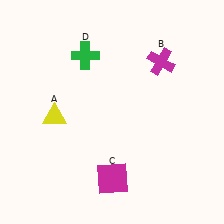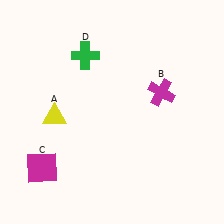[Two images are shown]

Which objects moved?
The objects that moved are: the magenta cross (B), the magenta square (C).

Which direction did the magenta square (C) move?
The magenta square (C) moved left.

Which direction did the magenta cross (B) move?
The magenta cross (B) moved down.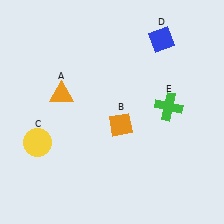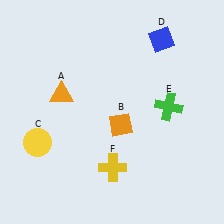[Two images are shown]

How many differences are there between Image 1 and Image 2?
There is 1 difference between the two images.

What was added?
A yellow cross (F) was added in Image 2.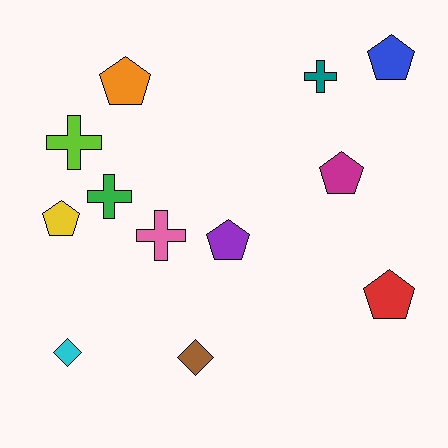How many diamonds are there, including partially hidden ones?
There are 2 diamonds.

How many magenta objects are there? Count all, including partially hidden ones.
There is 1 magenta object.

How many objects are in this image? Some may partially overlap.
There are 12 objects.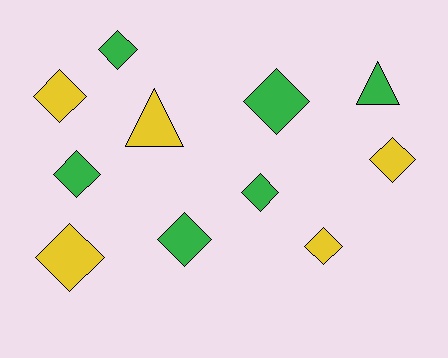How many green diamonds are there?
There are 5 green diamonds.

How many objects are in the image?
There are 11 objects.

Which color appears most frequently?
Green, with 6 objects.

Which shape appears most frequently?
Diamond, with 9 objects.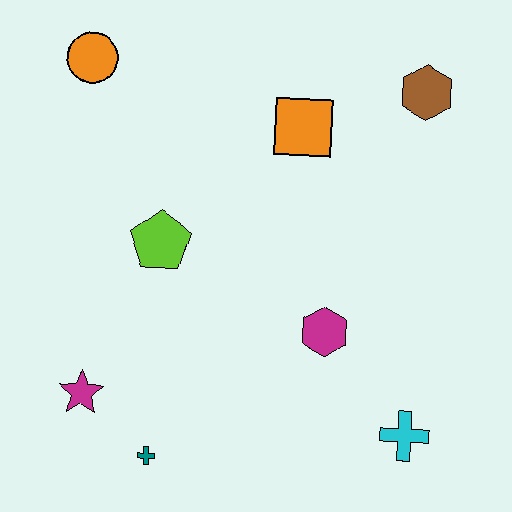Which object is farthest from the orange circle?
The cyan cross is farthest from the orange circle.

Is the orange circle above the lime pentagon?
Yes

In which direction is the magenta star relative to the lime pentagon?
The magenta star is below the lime pentagon.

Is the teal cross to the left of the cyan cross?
Yes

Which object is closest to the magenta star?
The teal cross is closest to the magenta star.